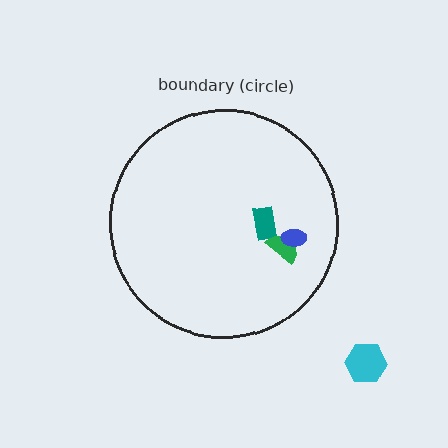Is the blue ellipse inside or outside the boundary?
Inside.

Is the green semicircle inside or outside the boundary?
Inside.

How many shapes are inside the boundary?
3 inside, 1 outside.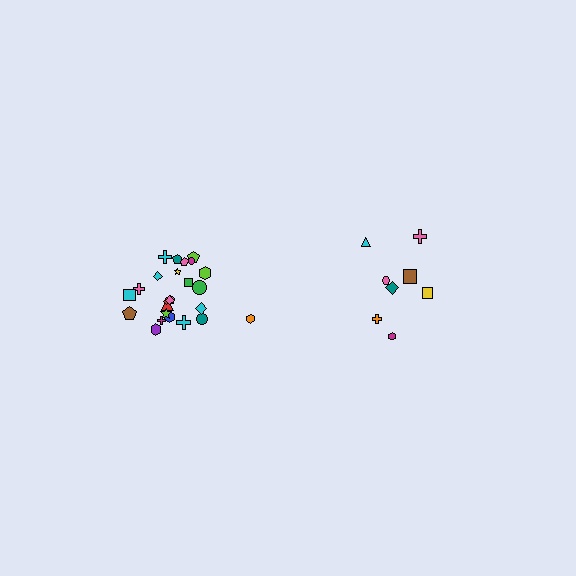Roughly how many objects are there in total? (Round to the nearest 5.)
Roughly 35 objects in total.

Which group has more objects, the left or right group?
The left group.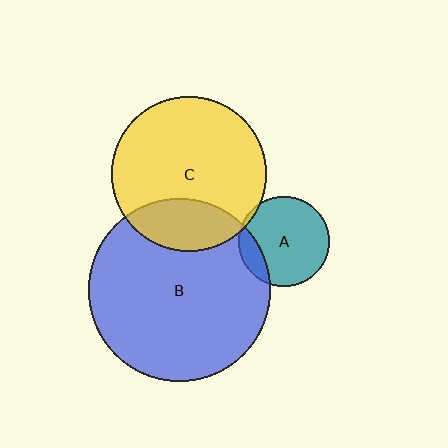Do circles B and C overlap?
Yes.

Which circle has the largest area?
Circle B (blue).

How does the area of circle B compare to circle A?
Approximately 4.1 times.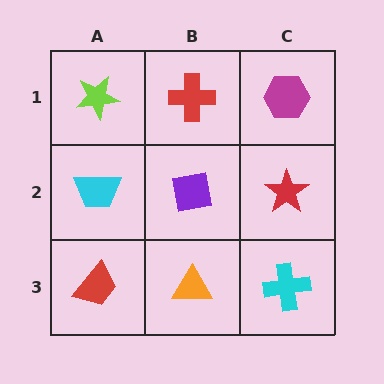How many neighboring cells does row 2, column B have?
4.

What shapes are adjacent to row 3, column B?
A purple square (row 2, column B), a red trapezoid (row 3, column A), a cyan cross (row 3, column C).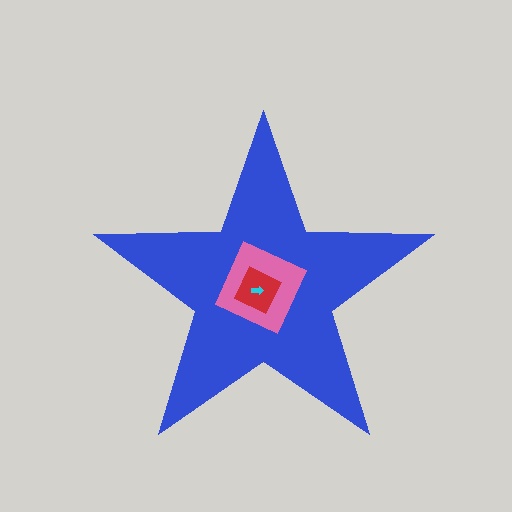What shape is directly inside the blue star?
The pink square.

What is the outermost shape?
The blue star.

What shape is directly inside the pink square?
The red diamond.